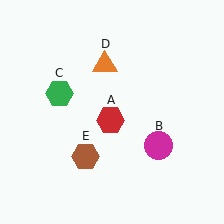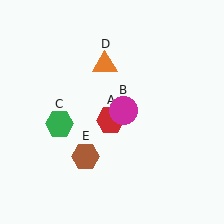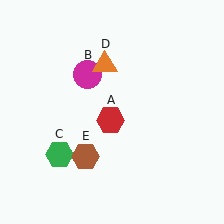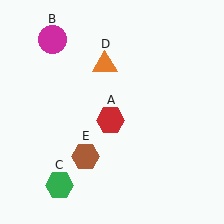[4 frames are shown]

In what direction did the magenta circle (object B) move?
The magenta circle (object B) moved up and to the left.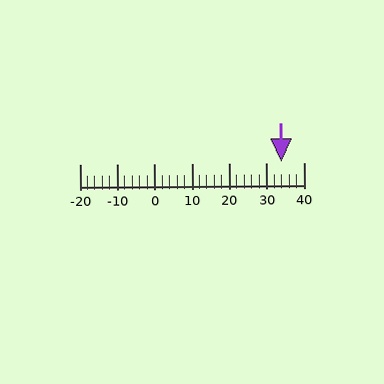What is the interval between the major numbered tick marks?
The major tick marks are spaced 10 units apart.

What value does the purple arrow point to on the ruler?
The purple arrow points to approximately 34.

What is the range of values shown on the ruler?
The ruler shows values from -20 to 40.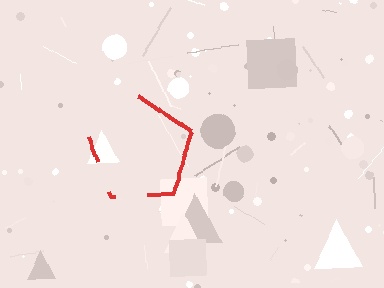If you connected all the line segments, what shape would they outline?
They would outline a pentagon.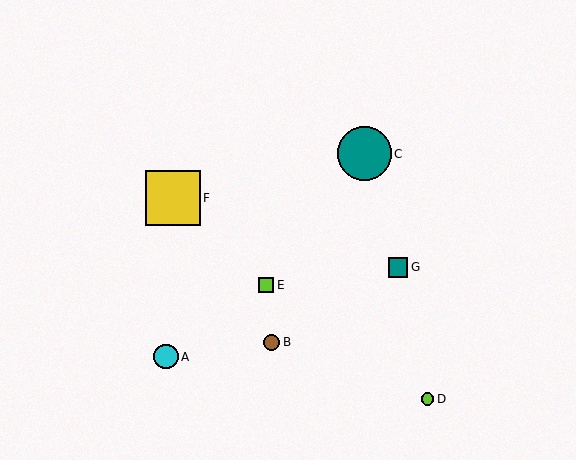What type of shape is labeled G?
Shape G is a teal square.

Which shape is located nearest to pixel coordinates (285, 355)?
The brown circle (labeled B) at (272, 342) is nearest to that location.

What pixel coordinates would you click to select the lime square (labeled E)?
Click at (266, 285) to select the lime square E.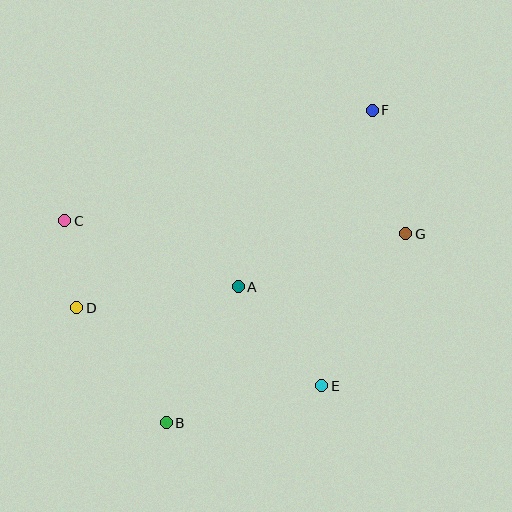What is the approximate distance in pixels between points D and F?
The distance between D and F is approximately 356 pixels.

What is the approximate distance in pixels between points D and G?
The distance between D and G is approximately 337 pixels.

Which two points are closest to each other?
Points C and D are closest to each other.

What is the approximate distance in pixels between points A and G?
The distance between A and G is approximately 176 pixels.